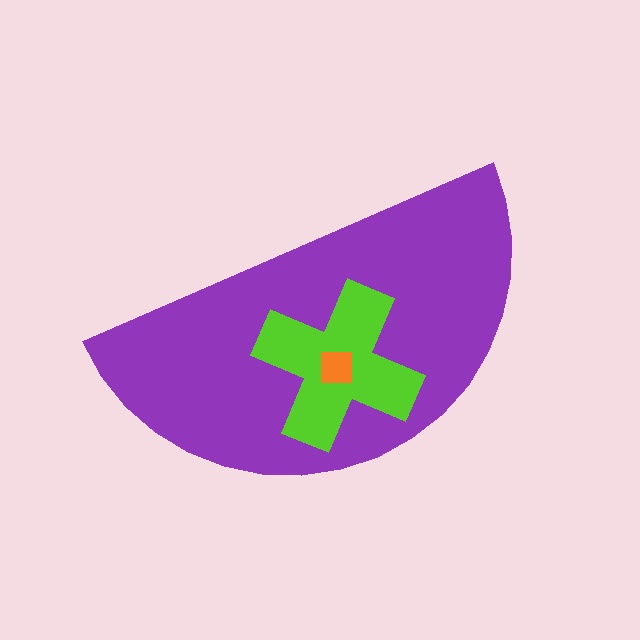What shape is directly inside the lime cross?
The orange square.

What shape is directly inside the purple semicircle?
The lime cross.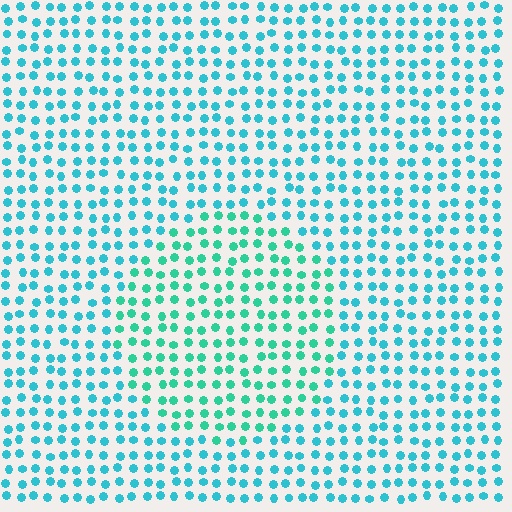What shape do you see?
I see a circle.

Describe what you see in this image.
The image is filled with small cyan elements in a uniform arrangement. A circle-shaped region is visible where the elements are tinted to a slightly different hue, forming a subtle color boundary.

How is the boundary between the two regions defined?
The boundary is defined purely by a slight shift in hue (about 25 degrees). Spacing, size, and orientation are identical on both sides.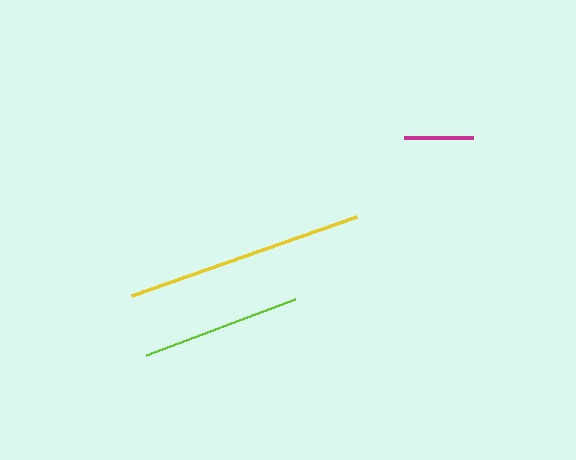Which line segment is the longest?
The yellow line is the longest at approximately 238 pixels.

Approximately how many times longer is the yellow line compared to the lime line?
The yellow line is approximately 1.5 times the length of the lime line.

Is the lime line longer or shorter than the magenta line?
The lime line is longer than the magenta line.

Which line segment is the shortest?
The magenta line is the shortest at approximately 69 pixels.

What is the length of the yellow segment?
The yellow segment is approximately 238 pixels long.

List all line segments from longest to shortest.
From longest to shortest: yellow, lime, magenta.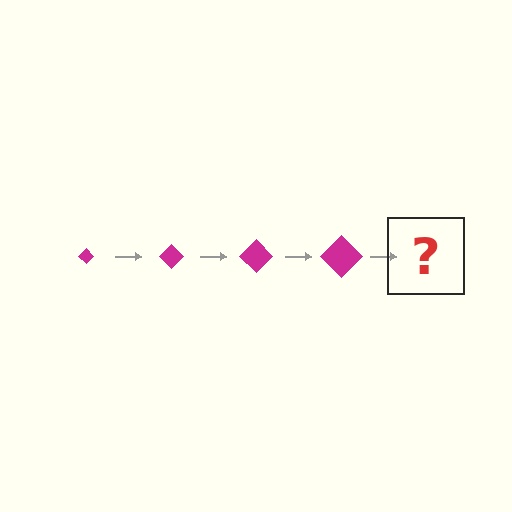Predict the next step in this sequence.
The next step is a magenta diamond, larger than the previous one.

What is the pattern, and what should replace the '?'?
The pattern is that the diamond gets progressively larger each step. The '?' should be a magenta diamond, larger than the previous one.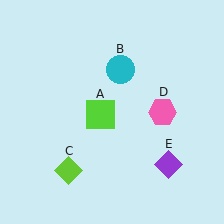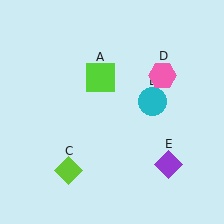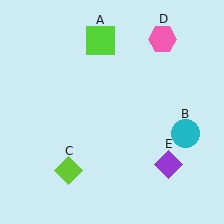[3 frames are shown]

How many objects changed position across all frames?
3 objects changed position: lime square (object A), cyan circle (object B), pink hexagon (object D).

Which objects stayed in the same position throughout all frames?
Lime diamond (object C) and purple diamond (object E) remained stationary.